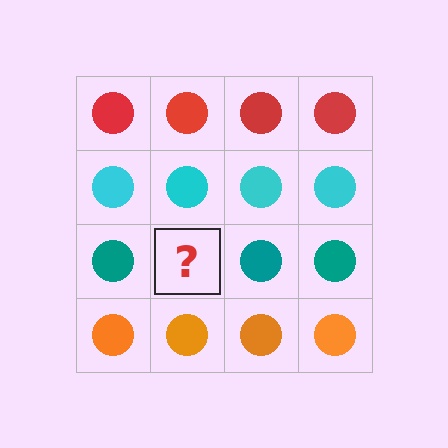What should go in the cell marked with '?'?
The missing cell should contain a teal circle.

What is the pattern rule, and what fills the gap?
The rule is that each row has a consistent color. The gap should be filled with a teal circle.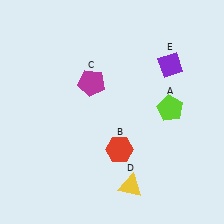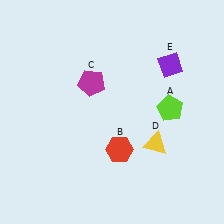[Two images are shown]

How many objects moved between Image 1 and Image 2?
1 object moved between the two images.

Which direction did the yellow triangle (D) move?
The yellow triangle (D) moved up.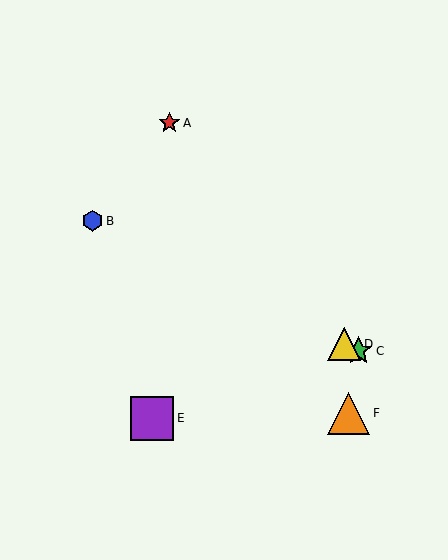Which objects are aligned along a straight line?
Objects B, C, D are aligned along a straight line.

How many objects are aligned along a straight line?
3 objects (B, C, D) are aligned along a straight line.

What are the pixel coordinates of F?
Object F is at (349, 413).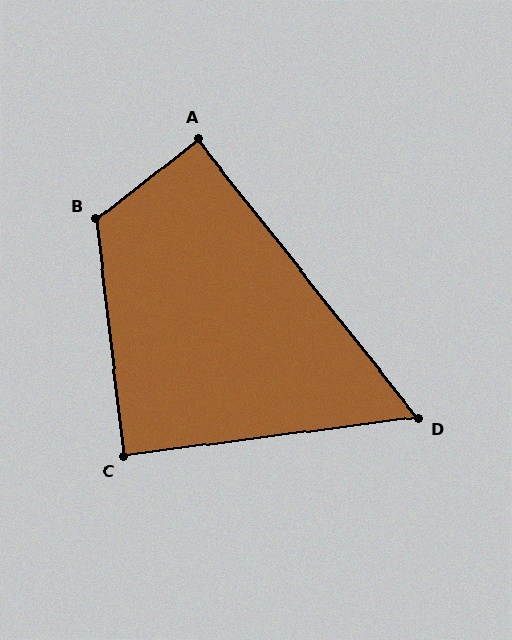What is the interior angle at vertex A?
Approximately 91 degrees (approximately right).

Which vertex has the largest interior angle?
B, at approximately 121 degrees.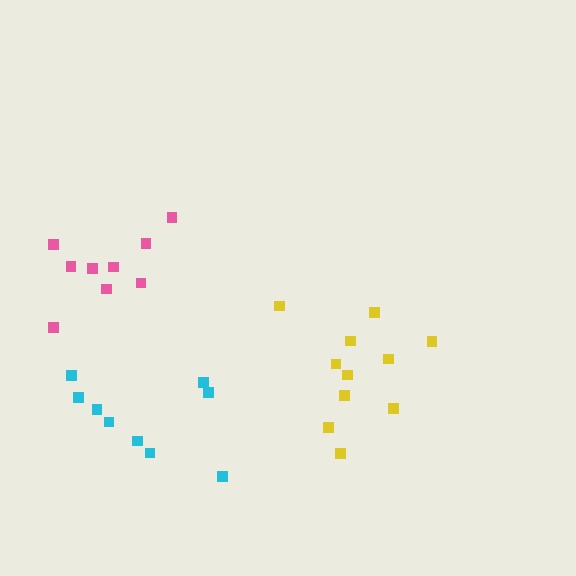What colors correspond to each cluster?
The clusters are colored: cyan, yellow, pink.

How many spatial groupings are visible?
There are 3 spatial groupings.